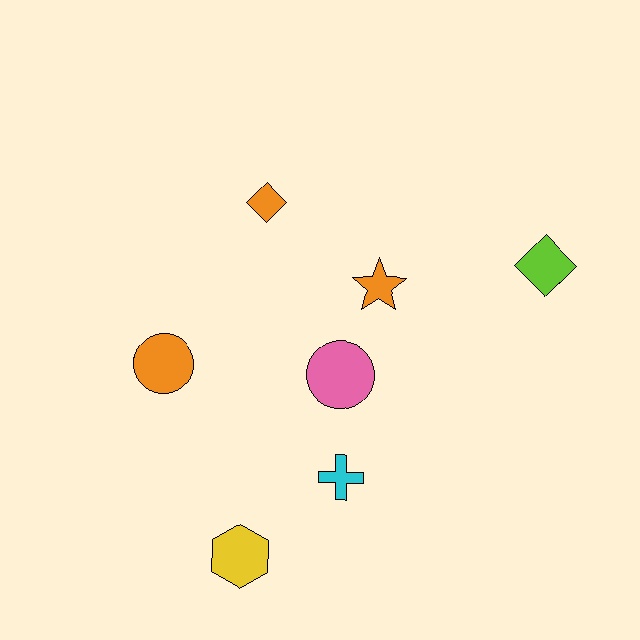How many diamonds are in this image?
There are 2 diamonds.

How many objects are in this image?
There are 7 objects.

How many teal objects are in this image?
There are no teal objects.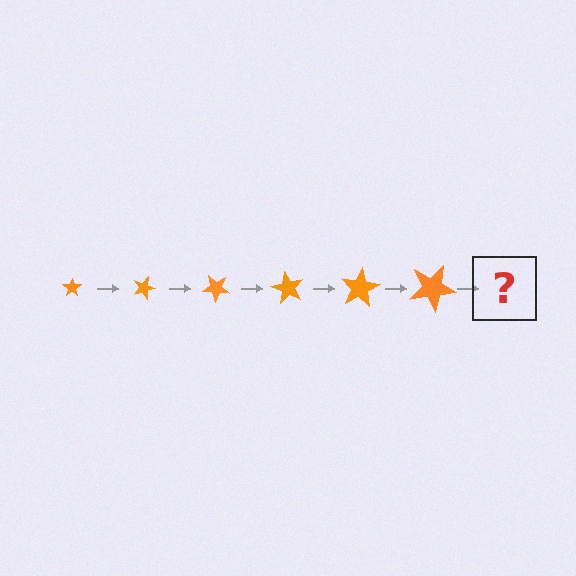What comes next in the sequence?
The next element should be a star, larger than the previous one and rotated 120 degrees from the start.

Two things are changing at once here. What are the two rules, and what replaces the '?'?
The two rules are that the star grows larger each step and it rotates 20 degrees each step. The '?' should be a star, larger than the previous one and rotated 120 degrees from the start.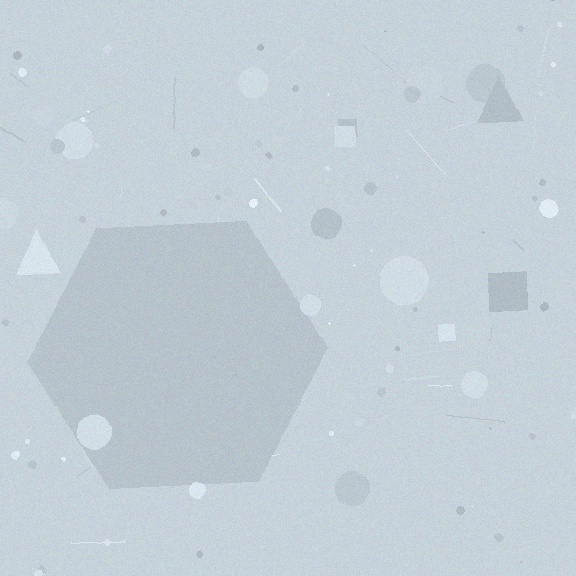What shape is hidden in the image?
A hexagon is hidden in the image.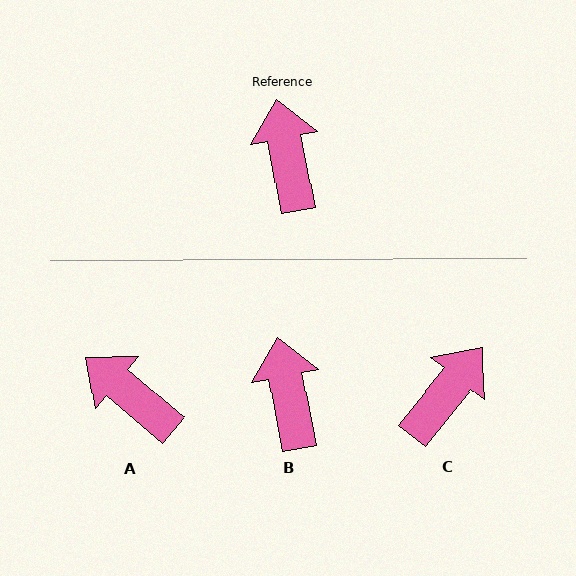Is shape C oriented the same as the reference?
No, it is off by about 49 degrees.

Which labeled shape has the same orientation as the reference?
B.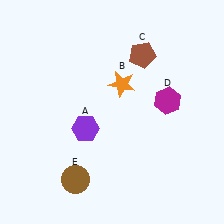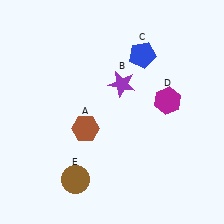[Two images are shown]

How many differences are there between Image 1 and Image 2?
There are 3 differences between the two images.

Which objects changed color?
A changed from purple to brown. B changed from orange to purple. C changed from brown to blue.